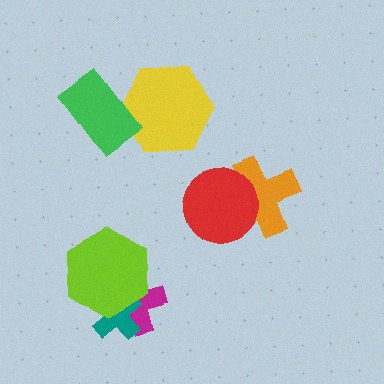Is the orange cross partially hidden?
Yes, it is partially covered by another shape.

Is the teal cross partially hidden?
Yes, it is partially covered by another shape.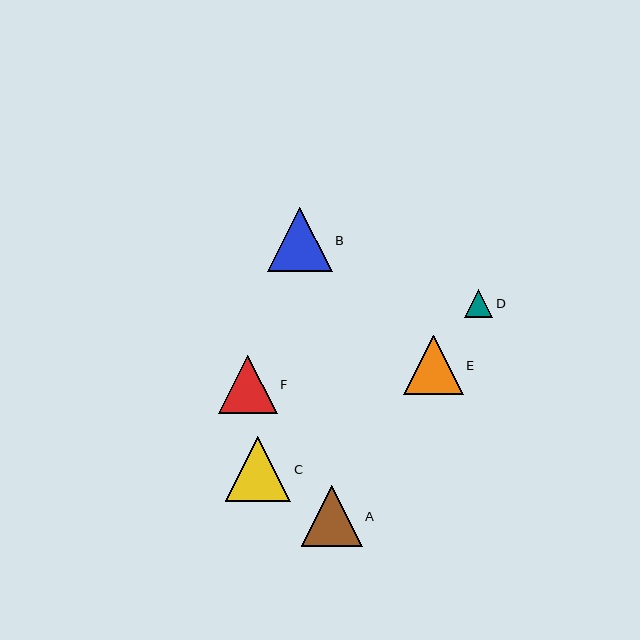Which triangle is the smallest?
Triangle D is the smallest with a size of approximately 28 pixels.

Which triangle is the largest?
Triangle C is the largest with a size of approximately 66 pixels.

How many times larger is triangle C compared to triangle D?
Triangle C is approximately 2.3 times the size of triangle D.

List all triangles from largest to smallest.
From largest to smallest: C, B, A, E, F, D.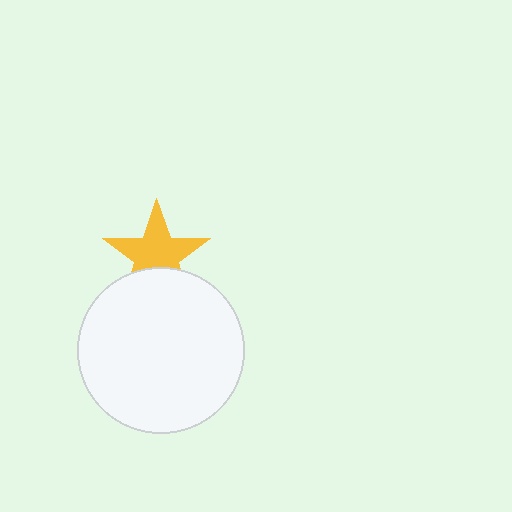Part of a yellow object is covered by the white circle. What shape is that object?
It is a star.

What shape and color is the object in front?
The object in front is a white circle.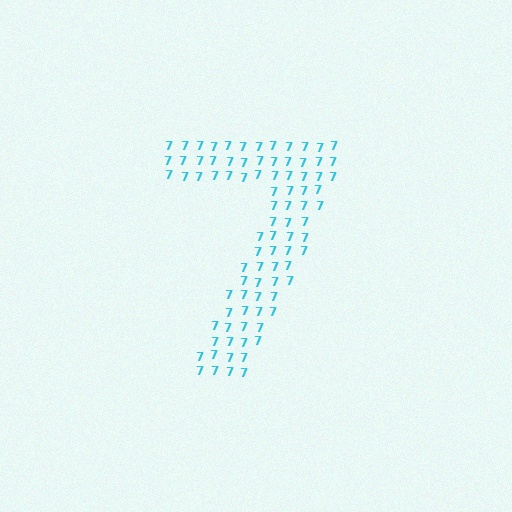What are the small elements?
The small elements are digit 7's.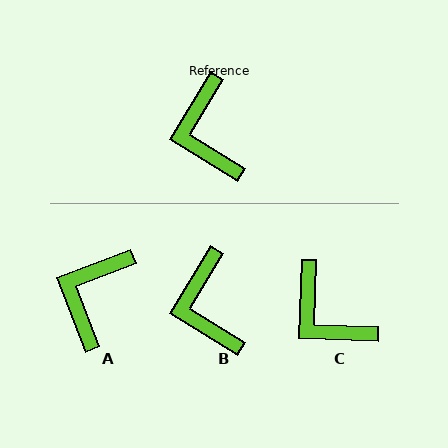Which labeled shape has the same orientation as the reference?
B.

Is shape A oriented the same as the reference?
No, it is off by about 37 degrees.